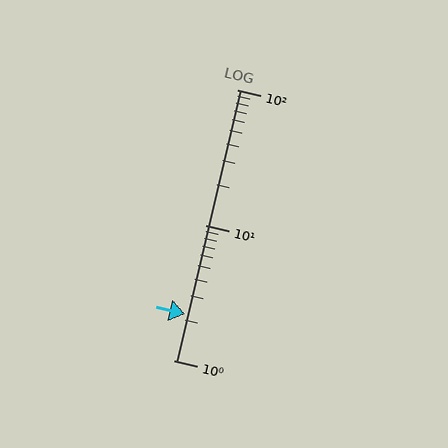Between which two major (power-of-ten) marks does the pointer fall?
The pointer is between 1 and 10.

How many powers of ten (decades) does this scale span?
The scale spans 2 decades, from 1 to 100.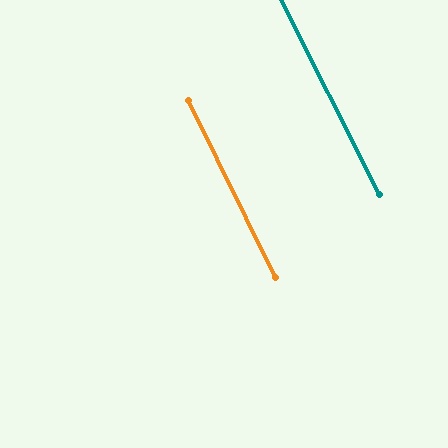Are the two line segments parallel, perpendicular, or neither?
Parallel — their directions differ by only 0.4°.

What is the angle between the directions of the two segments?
Approximately 0 degrees.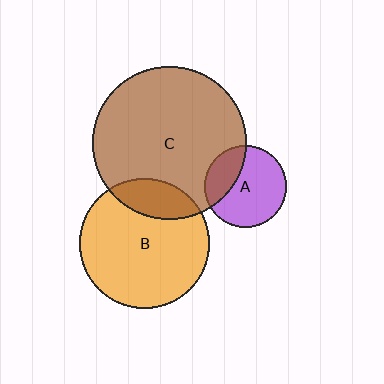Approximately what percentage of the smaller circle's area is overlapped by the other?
Approximately 20%.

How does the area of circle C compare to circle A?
Approximately 3.5 times.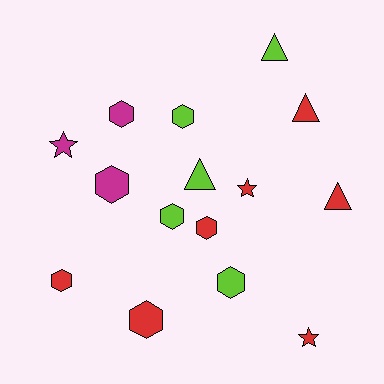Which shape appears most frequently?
Hexagon, with 8 objects.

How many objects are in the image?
There are 15 objects.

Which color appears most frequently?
Red, with 7 objects.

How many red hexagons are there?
There are 3 red hexagons.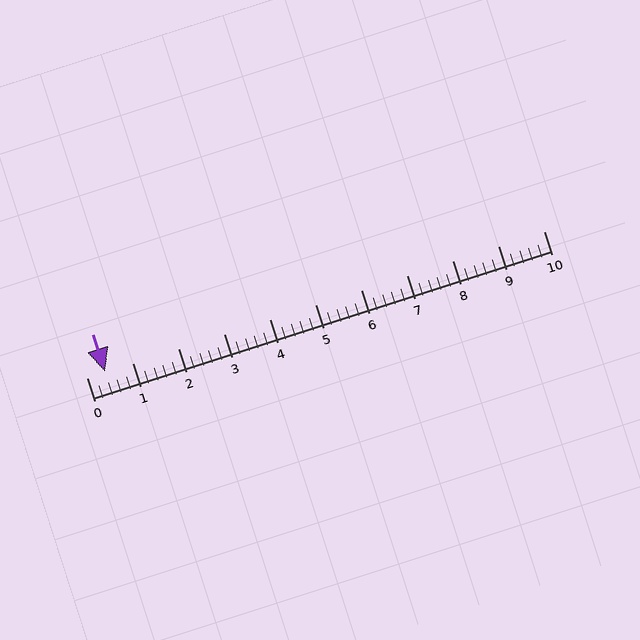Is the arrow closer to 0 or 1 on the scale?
The arrow is closer to 0.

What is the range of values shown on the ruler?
The ruler shows values from 0 to 10.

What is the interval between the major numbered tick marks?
The major tick marks are spaced 1 units apart.